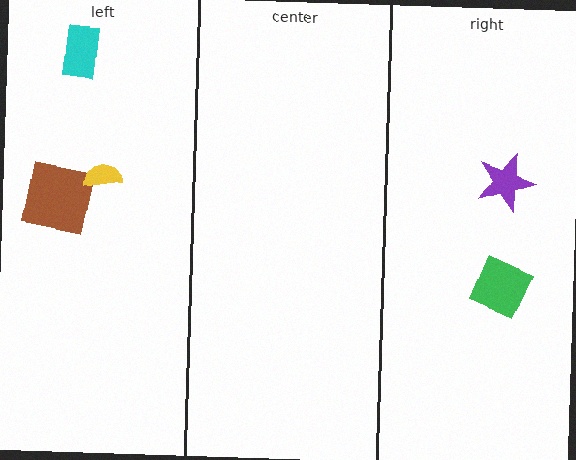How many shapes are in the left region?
3.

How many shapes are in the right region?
2.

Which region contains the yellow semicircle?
The left region.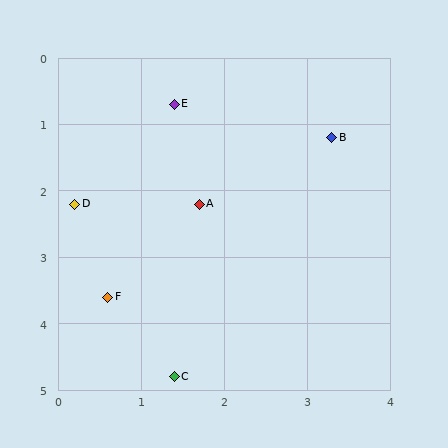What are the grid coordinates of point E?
Point E is at approximately (1.4, 0.7).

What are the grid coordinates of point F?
Point F is at approximately (0.6, 3.6).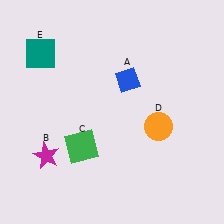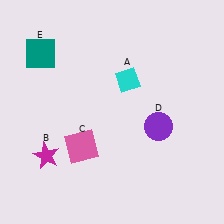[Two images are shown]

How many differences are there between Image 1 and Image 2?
There are 3 differences between the two images.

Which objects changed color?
A changed from blue to cyan. C changed from green to pink. D changed from orange to purple.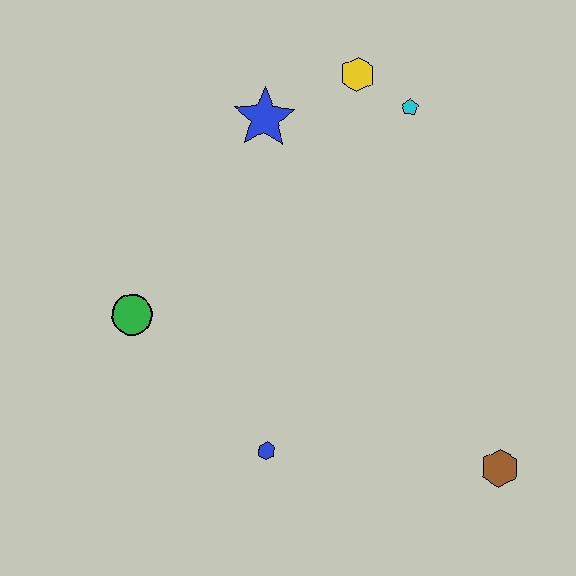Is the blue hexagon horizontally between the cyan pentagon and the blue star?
Yes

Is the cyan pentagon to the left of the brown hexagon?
Yes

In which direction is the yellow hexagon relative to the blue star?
The yellow hexagon is to the right of the blue star.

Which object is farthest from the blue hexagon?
The yellow hexagon is farthest from the blue hexagon.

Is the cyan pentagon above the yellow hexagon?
No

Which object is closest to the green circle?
The blue hexagon is closest to the green circle.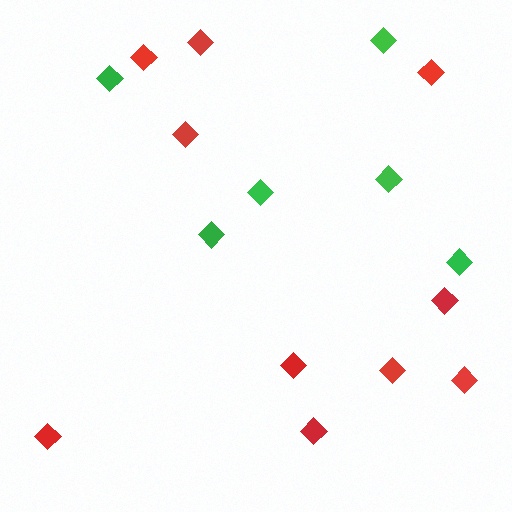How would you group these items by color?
There are 2 groups: one group of red diamonds (10) and one group of green diamonds (6).